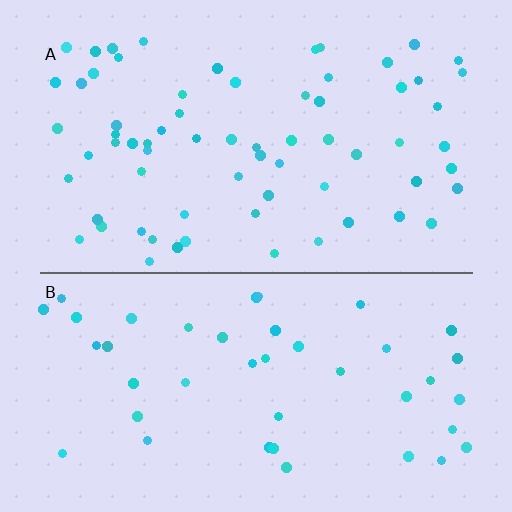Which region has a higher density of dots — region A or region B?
A (the top).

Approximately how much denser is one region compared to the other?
Approximately 1.6× — region A over region B.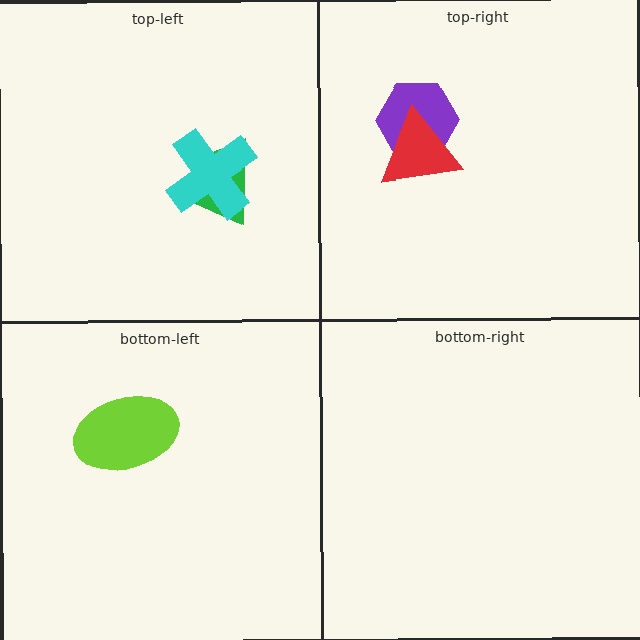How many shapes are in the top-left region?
2.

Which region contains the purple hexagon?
The top-right region.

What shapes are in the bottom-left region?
The lime ellipse.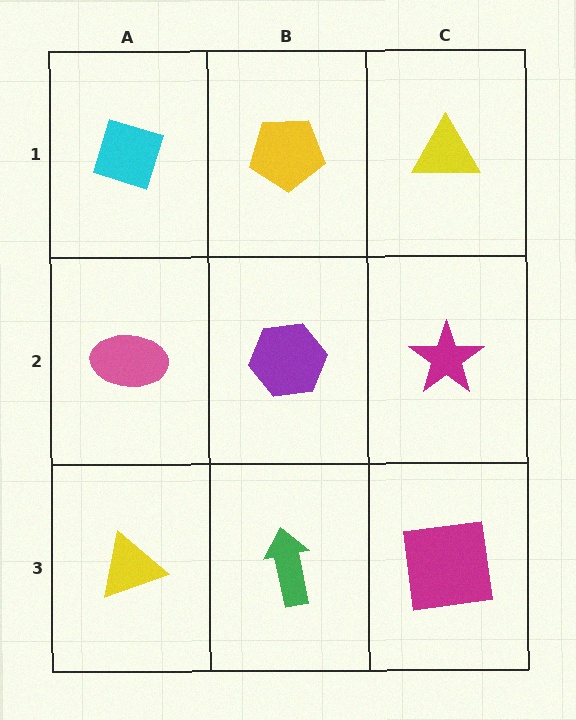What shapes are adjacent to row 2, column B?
A yellow pentagon (row 1, column B), a green arrow (row 3, column B), a pink ellipse (row 2, column A), a magenta star (row 2, column C).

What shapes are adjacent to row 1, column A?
A pink ellipse (row 2, column A), a yellow pentagon (row 1, column B).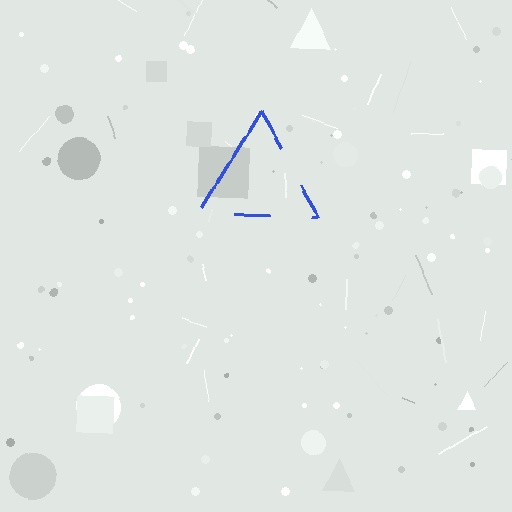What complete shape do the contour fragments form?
The contour fragments form a triangle.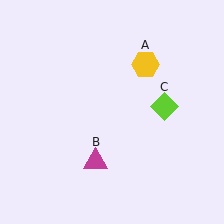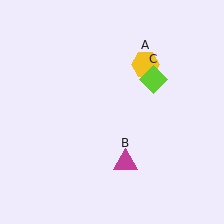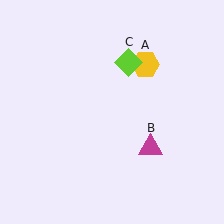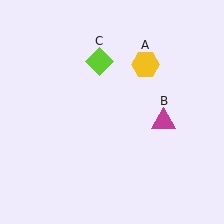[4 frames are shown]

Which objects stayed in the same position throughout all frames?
Yellow hexagon (object A) remained stationary.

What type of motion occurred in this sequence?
The magenta triangle (object B), lime diamond (object C) rotated counterclockwise around the center of the scene.